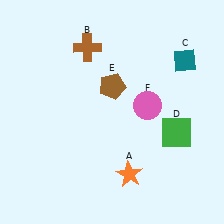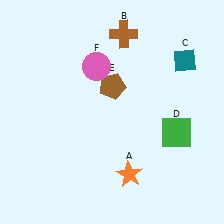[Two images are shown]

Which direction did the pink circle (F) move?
The pink circle (F) moved left.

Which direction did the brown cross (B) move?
The brown cross (B) moved right.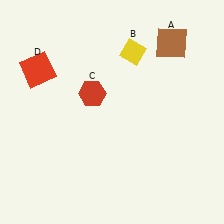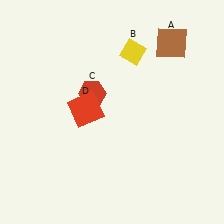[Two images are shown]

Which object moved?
The red square (D) moved right.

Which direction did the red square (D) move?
The red square (D) moved right.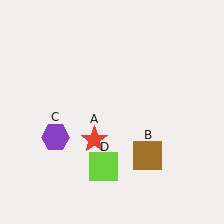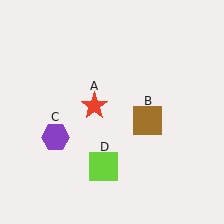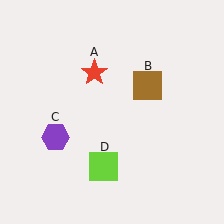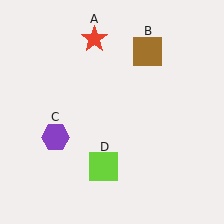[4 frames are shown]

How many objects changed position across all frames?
2 objects changed position: red star (object A), brown square (object B).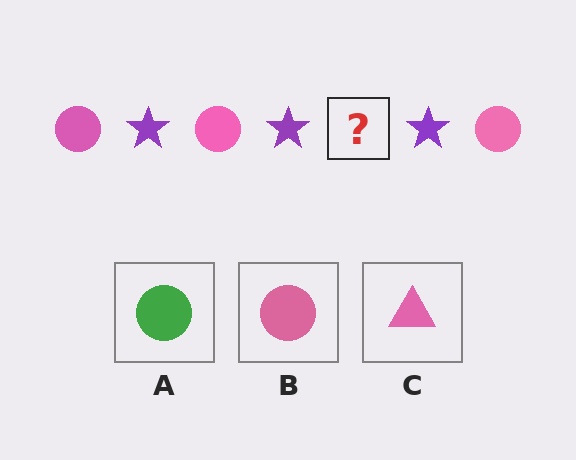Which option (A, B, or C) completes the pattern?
B.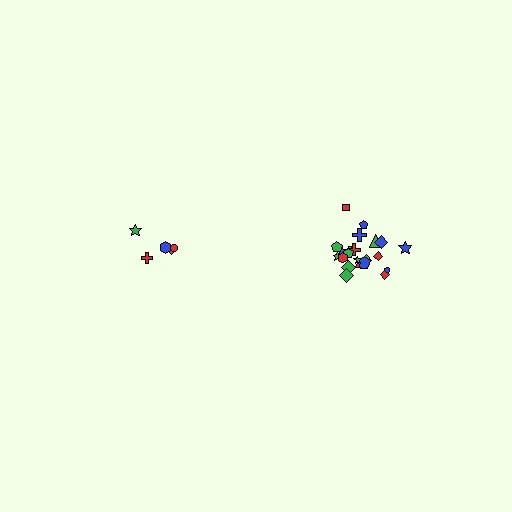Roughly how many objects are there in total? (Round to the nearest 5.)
Roughly 25 objects in total.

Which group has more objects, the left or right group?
The right group.